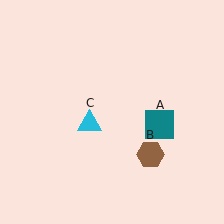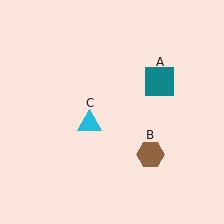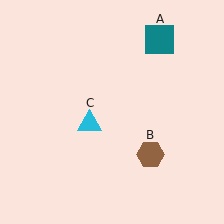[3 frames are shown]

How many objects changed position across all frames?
1 object changed position: teal square (object A).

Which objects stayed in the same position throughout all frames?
Brown hexagon (object B) and cyan triangle (object C) remained stationary.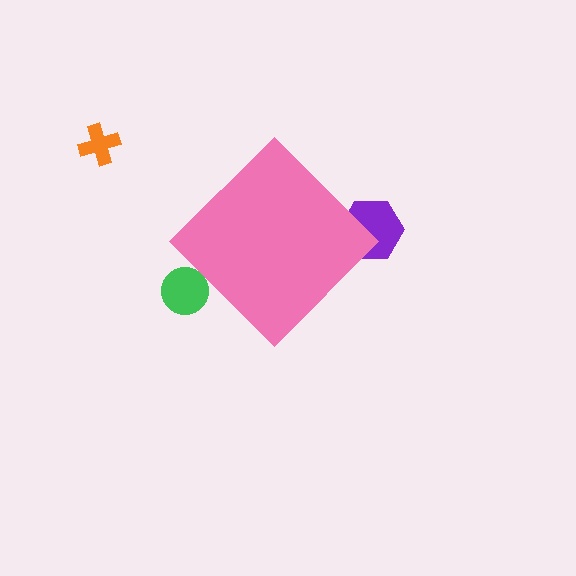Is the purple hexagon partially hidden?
Yes, the purple hexagon is partially hidden behind the pink diamond.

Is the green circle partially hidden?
Yes, the green circle is partially hidden behind the pink diamond.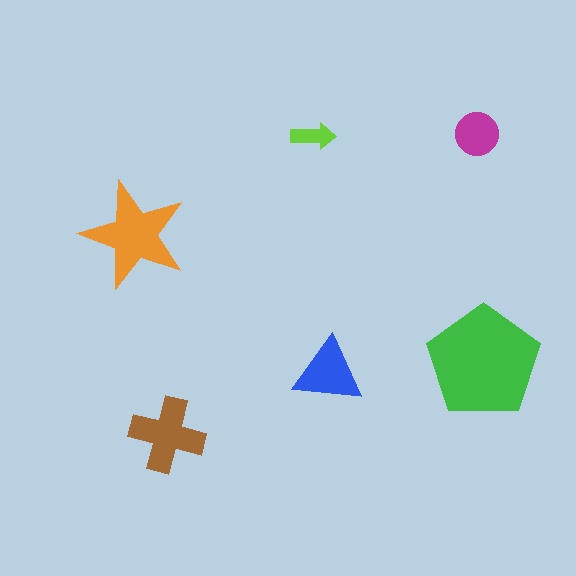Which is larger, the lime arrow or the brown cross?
The brown cross.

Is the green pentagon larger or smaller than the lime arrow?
Larger.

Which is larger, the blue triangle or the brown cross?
The brown cross.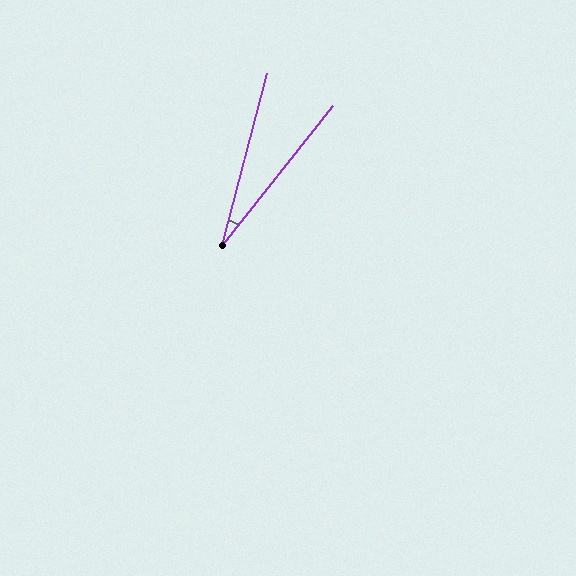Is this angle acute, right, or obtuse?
It is acute.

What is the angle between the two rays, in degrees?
Approximately 24 degrees.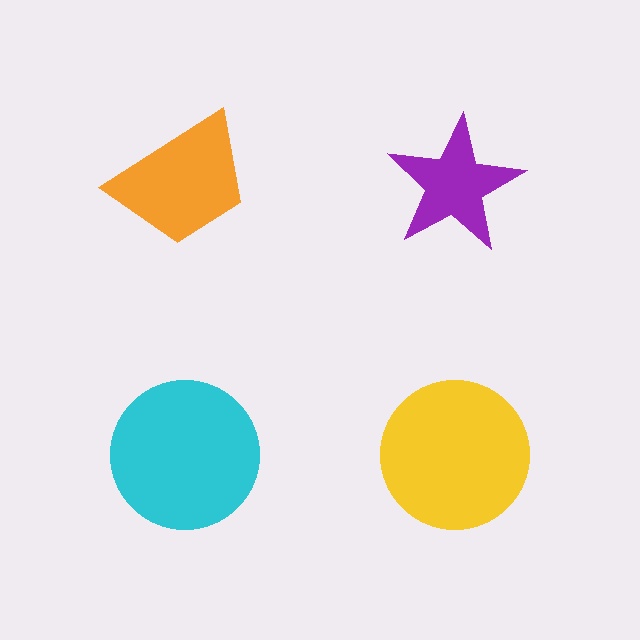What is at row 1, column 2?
A purple star.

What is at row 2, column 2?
A yellow circle.